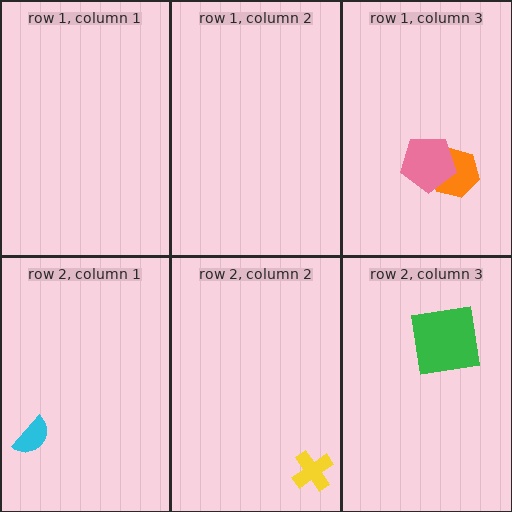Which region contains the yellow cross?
The row 2, column 2 region.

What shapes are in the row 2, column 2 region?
The yellow cross.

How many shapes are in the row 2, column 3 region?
1.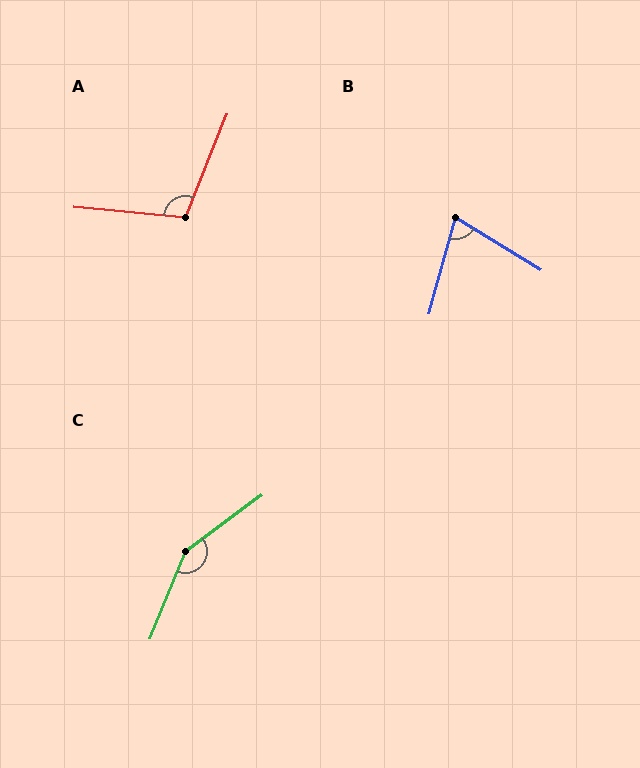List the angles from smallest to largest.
B (74°), A (106°), C (148°).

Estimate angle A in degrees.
Approximately 106 degrees.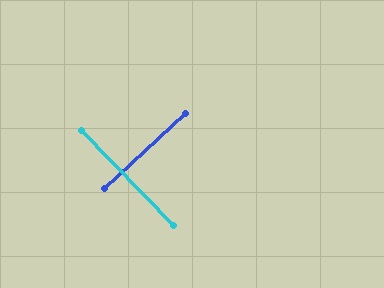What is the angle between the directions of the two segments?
Approximately 89 degrees.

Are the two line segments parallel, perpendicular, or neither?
Perpendicular — they meet at approximately 89°.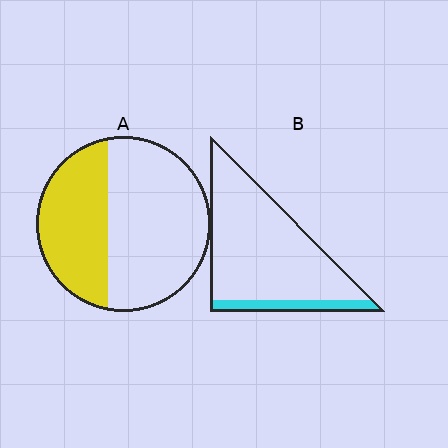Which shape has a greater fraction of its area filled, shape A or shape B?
Shape A.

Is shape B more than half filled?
No.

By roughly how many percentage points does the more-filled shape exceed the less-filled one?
By roughly 25 percentage points (A over B).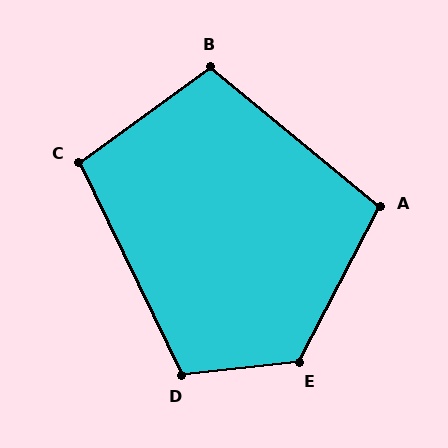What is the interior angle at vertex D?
Approximately 109 degrees (obtuse).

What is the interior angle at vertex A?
Approximately 102 degrees (obtuse).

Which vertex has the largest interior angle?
E, at approximately 124 degrees.